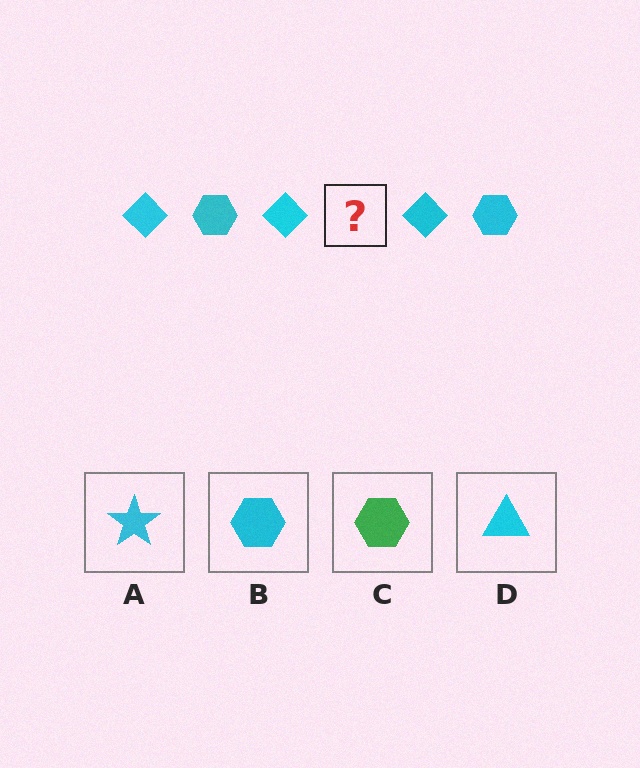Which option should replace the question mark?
Option B.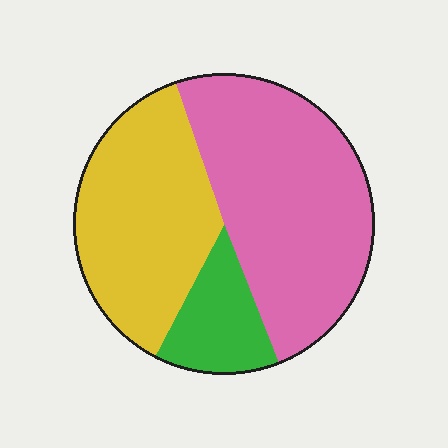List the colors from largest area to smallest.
From largest to smallest: pink, yellow, green.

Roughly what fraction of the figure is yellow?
Yellow takes up between a quarter and a half of the figure.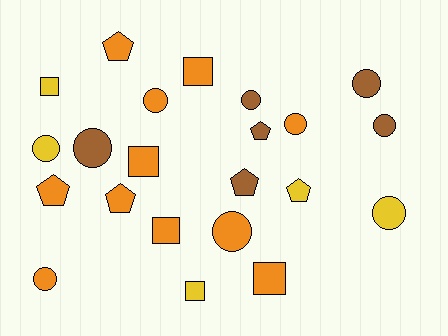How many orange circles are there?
There are 4 orange circles.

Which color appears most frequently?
Orange, with 11 objects.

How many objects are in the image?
There are 22 objects.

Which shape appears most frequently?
Circle, with 10 objects.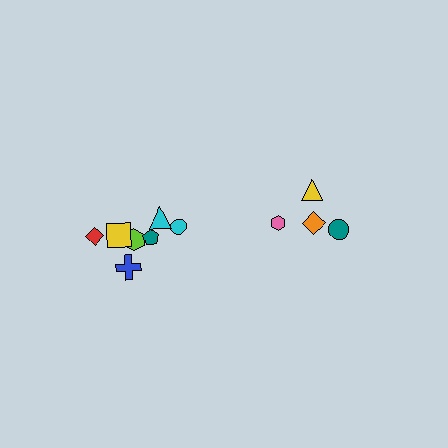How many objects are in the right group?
There are 4 objects.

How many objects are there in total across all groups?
There are 11 objects.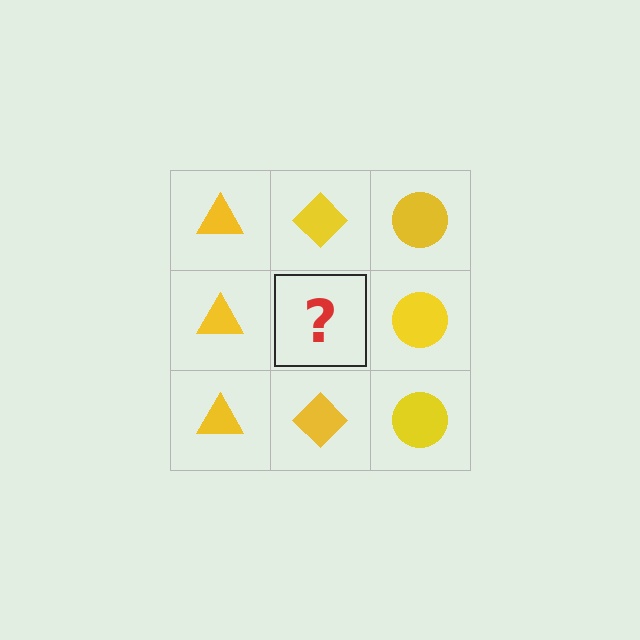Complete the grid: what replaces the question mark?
The question mark should be replaced with a yellow diamond.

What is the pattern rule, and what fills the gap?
The rule is that each column has a consistent shape. The gap should be filled with a yellow diamond.